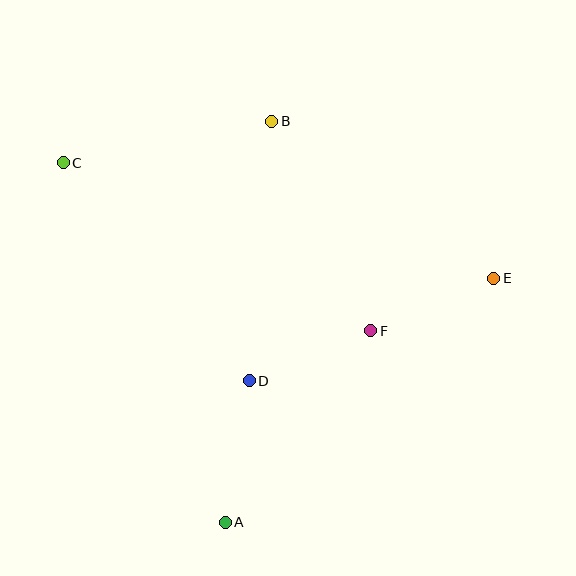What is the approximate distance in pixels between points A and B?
The distance between A and B is approximately 404 pixels.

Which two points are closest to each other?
Points D and F are closest to each other.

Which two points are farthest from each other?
Points C and E are farthest from each other.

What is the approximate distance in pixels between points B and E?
The distance between B and E is approximately 272 pixels.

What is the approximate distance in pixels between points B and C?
The distance between B and C is approximately 213 pixels.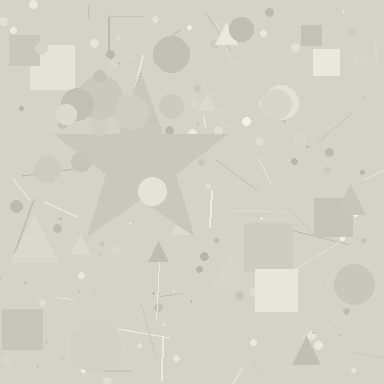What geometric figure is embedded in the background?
A star is embedded in the background.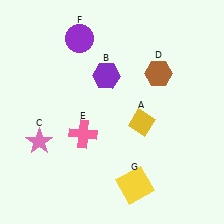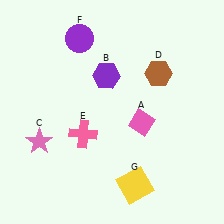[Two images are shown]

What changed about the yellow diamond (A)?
In Image 1, A is yellow. In Image 2, it changed to pink.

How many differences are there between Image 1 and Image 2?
There is 1 difference between the two images.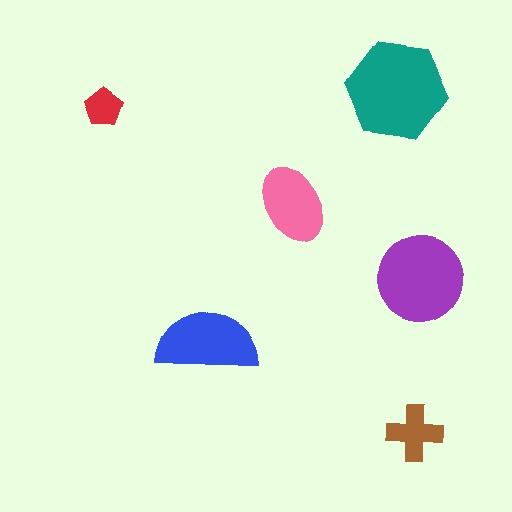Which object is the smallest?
The red pentagon.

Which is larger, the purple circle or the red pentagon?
The purple circle.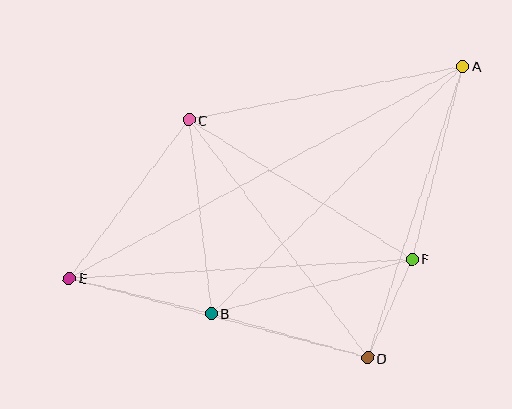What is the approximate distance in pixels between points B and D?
The distance between B and D is approximately 162 pixels.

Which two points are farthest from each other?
Points A and E are farthest from each other.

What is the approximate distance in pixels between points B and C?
The distance between B and C is approximately 195 pixels.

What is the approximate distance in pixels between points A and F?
The distance between A and F is approximately 200 pixels.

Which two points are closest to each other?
Points D and F are closest to each other.